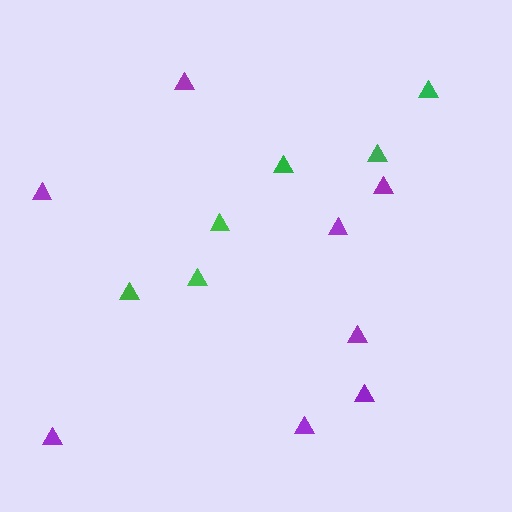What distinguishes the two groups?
There are 2 groups: one group of green triangles (6) and one group of purple triangles (8).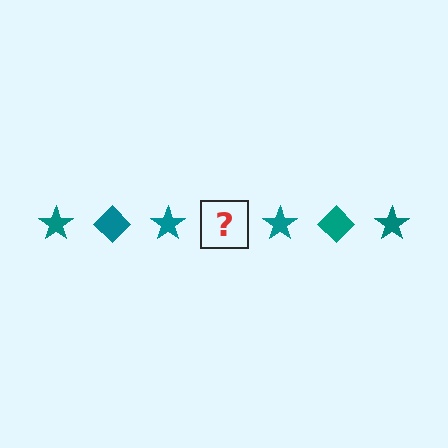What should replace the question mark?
The question mark should be replaced with a teal diamond.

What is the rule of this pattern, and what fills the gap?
The rule is that the pattern cycles through star, diamond shapes in teal. The gap should be filled with a teal diamond.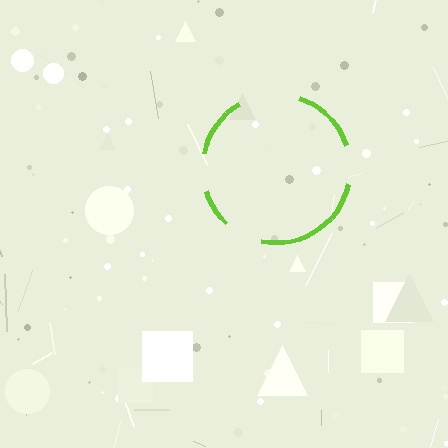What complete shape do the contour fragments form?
The contour fragments form a circle.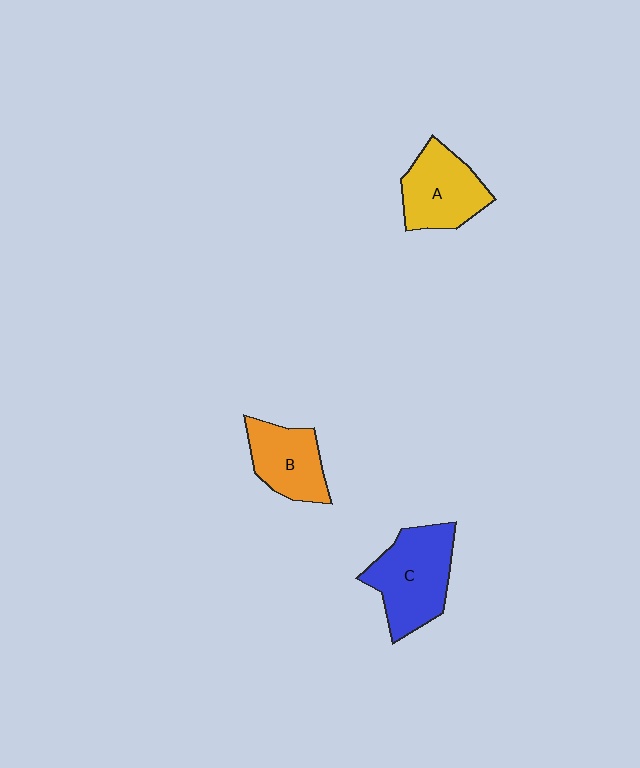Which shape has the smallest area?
Shape B (orange).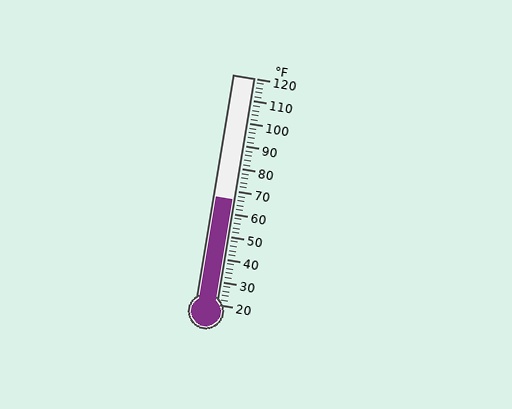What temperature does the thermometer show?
The thermometer shows approximately 66°F.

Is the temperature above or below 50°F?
The temperature is above 50°F.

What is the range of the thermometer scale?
The thermometer scale ranges from 20°F to 120°F.